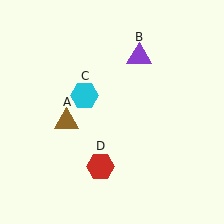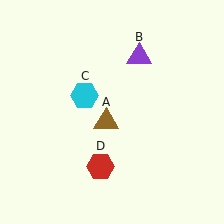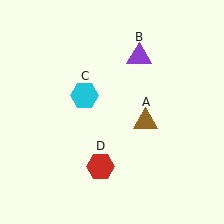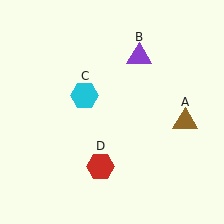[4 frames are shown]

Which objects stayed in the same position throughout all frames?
Purple triangle (object B) and cyan hexagon (object C) and red hexagon (object D) remained stationary.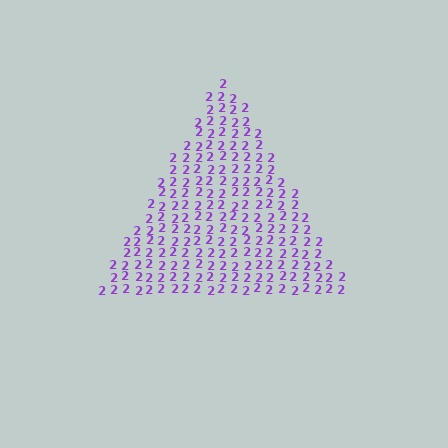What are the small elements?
The small elements are digit 2's.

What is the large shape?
The large shape is a triangle.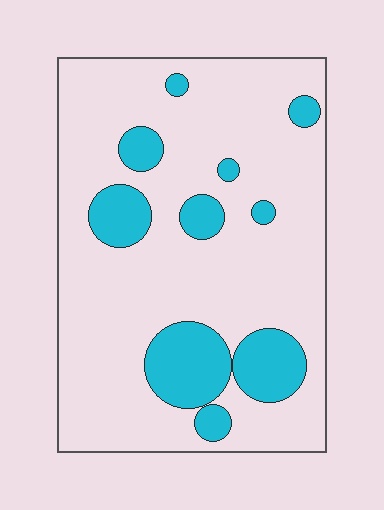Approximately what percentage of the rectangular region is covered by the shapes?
Approximately 20%.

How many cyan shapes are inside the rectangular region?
10.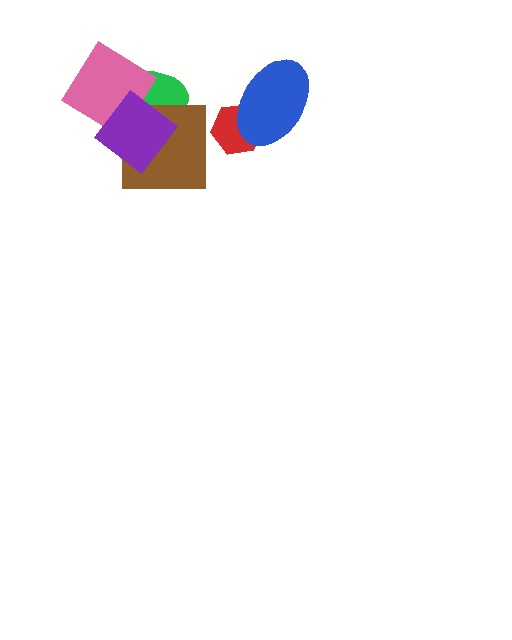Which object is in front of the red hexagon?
The blue ellipse is in front of the red hexagon.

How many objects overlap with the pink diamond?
3 objects overlap with the pink diamond.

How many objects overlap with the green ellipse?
3 objects overlap with the green ellipse.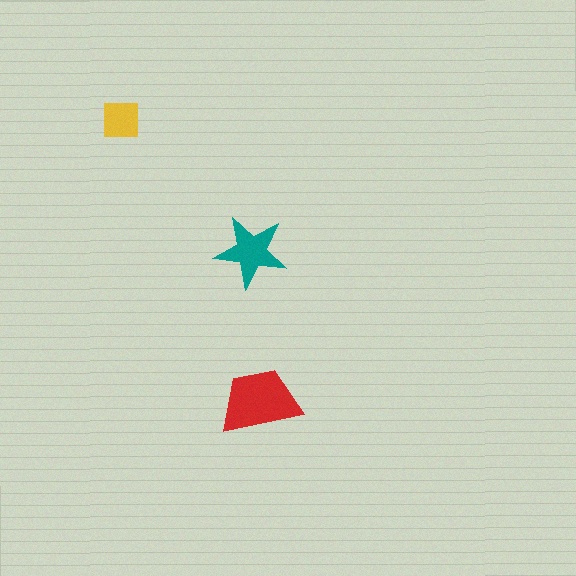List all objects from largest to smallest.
The red trapezoid, the teal star, the yellow square.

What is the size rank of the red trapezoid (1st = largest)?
1st.